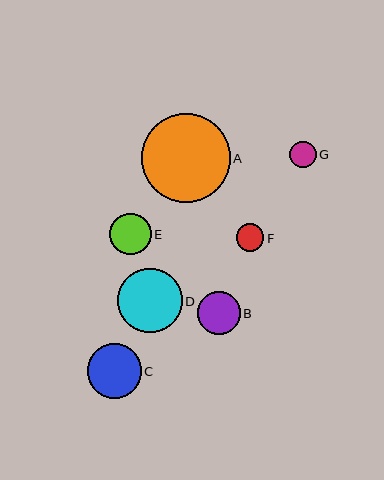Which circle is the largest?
Circle A is the largest with a size of approximately 89 pixels.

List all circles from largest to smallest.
From largest to smallest: A, D, C, B, E, F, G.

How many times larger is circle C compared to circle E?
Circle C is approximately 1.3 times the size of circle E.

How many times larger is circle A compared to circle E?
Circle A is approximately 2.1 times the size of circle E.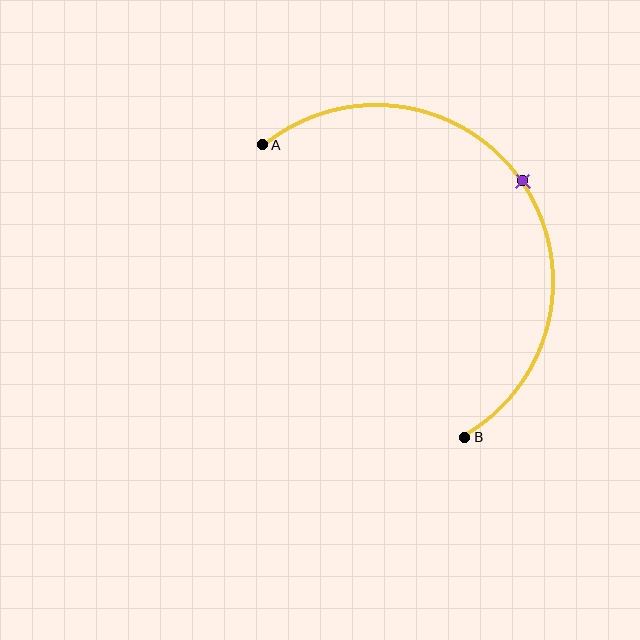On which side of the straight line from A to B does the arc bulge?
The arc bulges above and to the right of the straight line connecting A and B.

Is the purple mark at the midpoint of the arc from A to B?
Yes. The purple mark lies on the arc at equal arc-length from both A and B — it is the arc midpoint.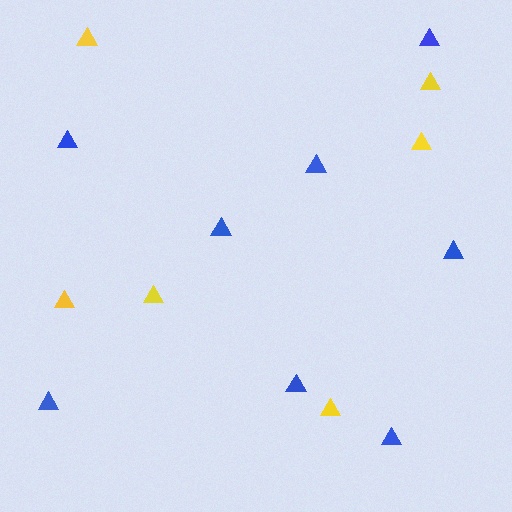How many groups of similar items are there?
There are 2 groups: one group of yellow triangles (6) and one group of blue triangles (8).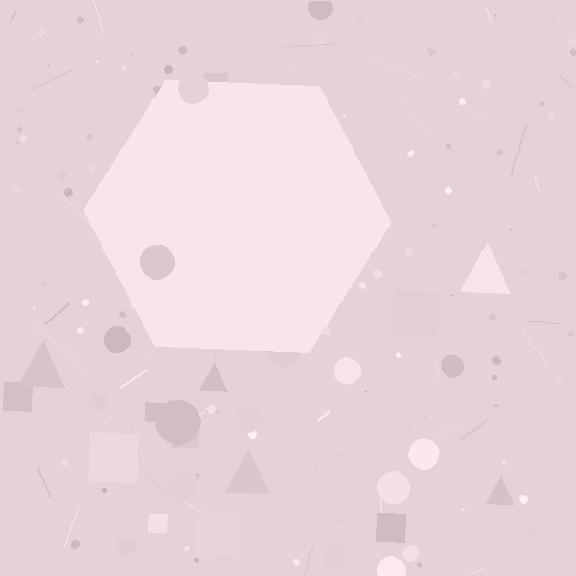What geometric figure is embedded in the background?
A hexagon is embedded in the background.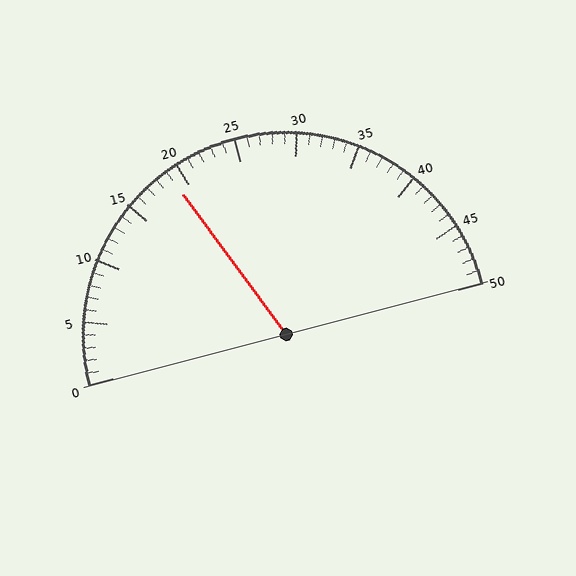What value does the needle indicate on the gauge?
The needle indicates approximately 19.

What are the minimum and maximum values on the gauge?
The gauge ranges from 0 to 50.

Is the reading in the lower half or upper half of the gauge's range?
The reading is in the lower half of the range (0 to 50).